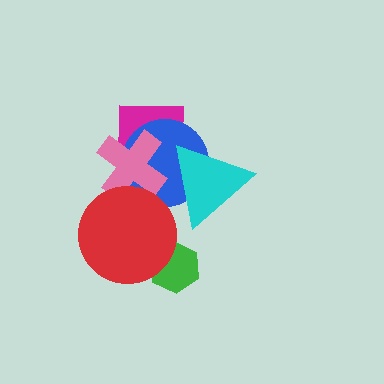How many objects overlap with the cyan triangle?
1 object overlaps with the cyan triangle.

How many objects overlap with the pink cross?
3 objects overlap with the pink cross.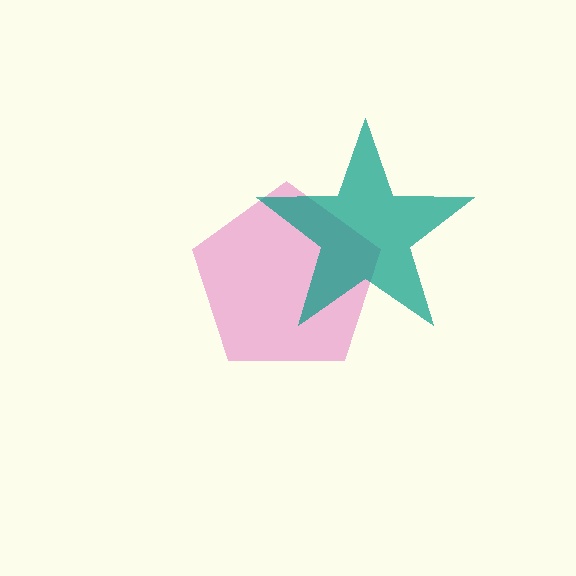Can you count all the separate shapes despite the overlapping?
Yes, there are 2 separate shapes.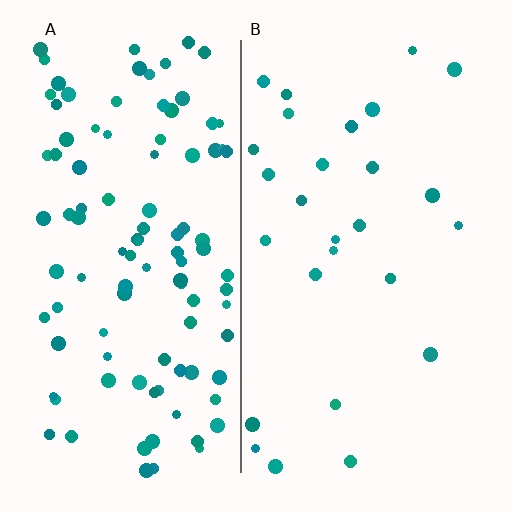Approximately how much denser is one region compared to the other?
Approximately 3.9× — region A over region B.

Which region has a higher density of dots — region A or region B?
A (the left).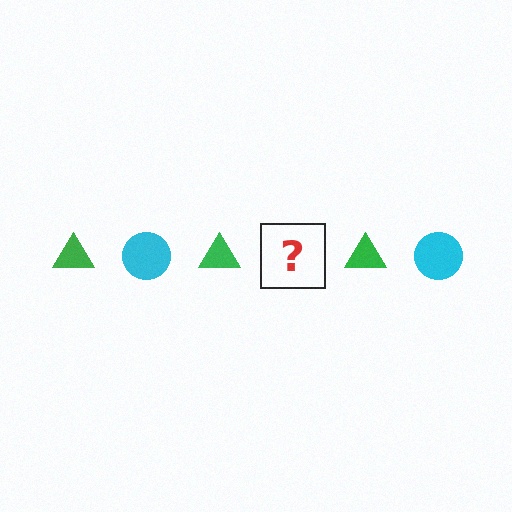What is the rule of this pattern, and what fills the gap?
The rule is that the pattern alternates between green triangle and cyan circle. The gap should be filled with a cyan circle.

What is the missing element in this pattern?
The missing element is a cyan circle.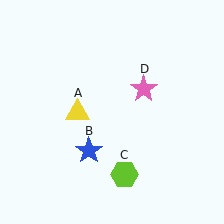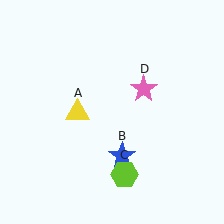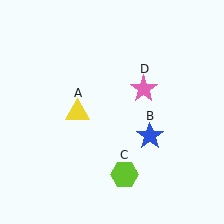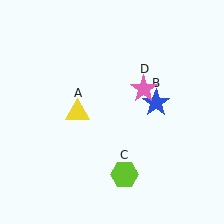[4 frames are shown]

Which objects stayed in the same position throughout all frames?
Yellow triangle (object A) and lime hexagon (object C) and pink star (object D) remained stationary.